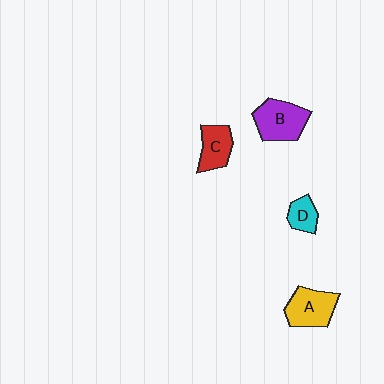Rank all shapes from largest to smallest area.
From largest to smallest: B (purple), A (yellow), C (red), D (cyan).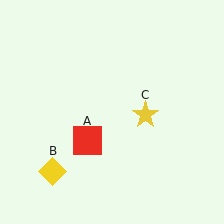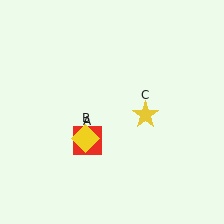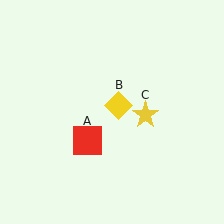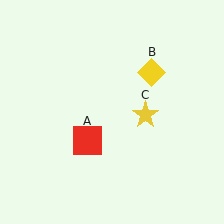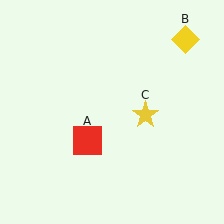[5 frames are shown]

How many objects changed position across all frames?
1 object changed position: yellow diamond (object B).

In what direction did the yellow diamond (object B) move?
The yellow diamond (object B) moved up and to the right.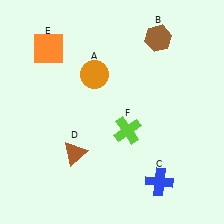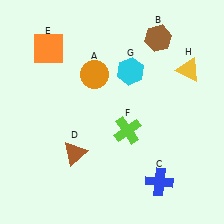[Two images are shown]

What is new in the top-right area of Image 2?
A yellow triangle (H) was added in the top-right area of Image 2.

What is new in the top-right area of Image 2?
A cyan hexagon (G) was added in the top-right area of Image 2.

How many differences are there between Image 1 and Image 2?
There are 2 differences between the two images.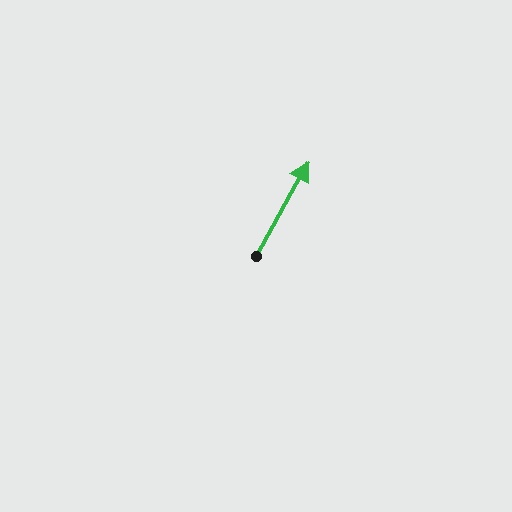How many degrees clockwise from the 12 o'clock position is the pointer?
Approximately 29 degrees.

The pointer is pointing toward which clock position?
Roughly 1 o'clock.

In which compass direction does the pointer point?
Northeast.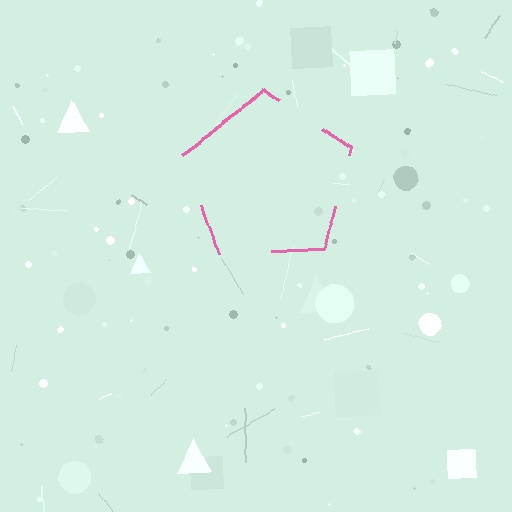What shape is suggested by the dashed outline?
The dashed outline suggests a pentagon.